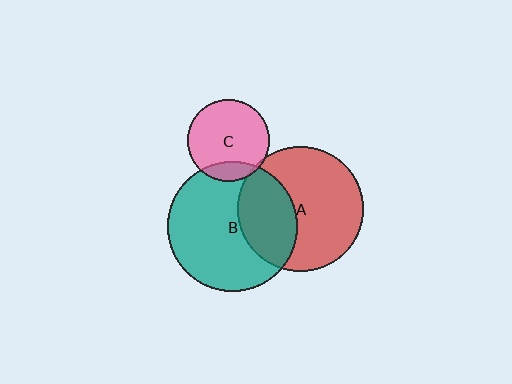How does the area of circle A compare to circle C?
Approximately 2.3 times.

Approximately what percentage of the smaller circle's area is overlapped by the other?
Approximately 15%.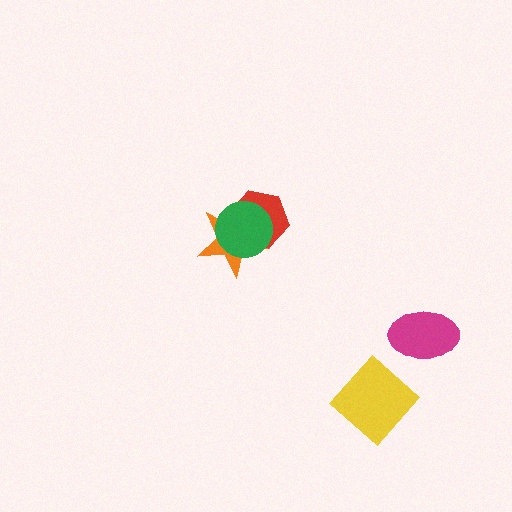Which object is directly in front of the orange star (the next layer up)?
The red hexagon is directly in front of the orange star.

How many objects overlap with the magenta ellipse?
0 objects overlap with the magenta ellipse.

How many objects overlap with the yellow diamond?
0 objects overlap with the yellow diamond.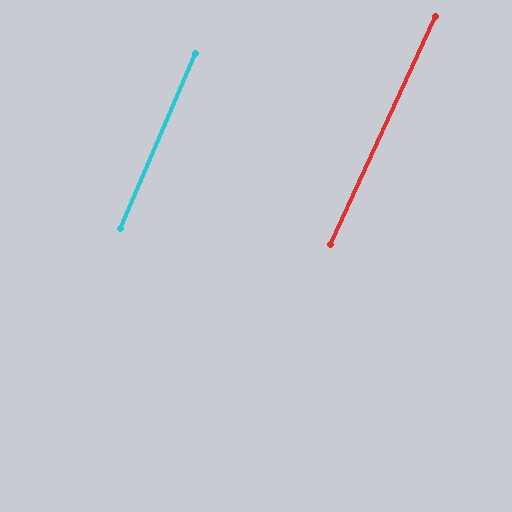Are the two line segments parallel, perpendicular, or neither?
Parallel — their directions differ by only 1.5°.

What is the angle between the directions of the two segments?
Approximately 1 degree.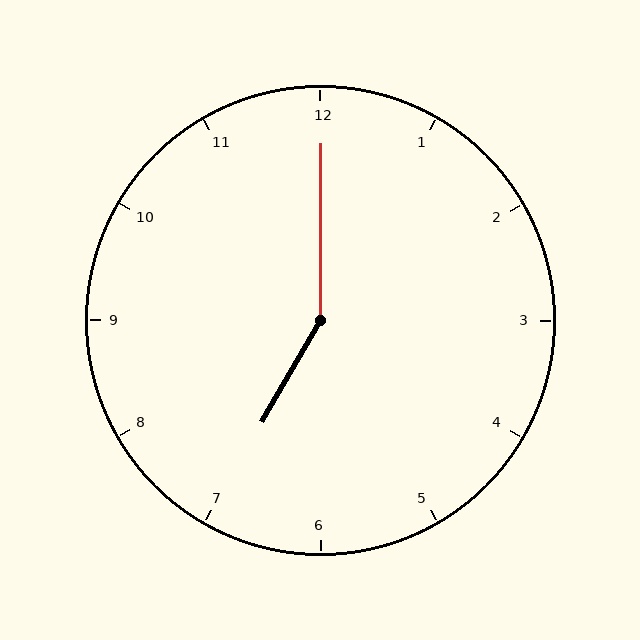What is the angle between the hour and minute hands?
Approximately 150 degrees.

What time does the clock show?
7:00.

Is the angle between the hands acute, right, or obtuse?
It is obtuse.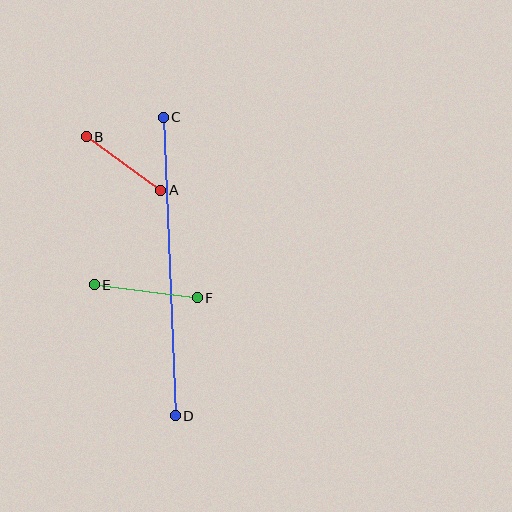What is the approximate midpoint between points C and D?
The midpoint is at approximately (169, 266) pixels.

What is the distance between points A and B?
The distance is approximately 92 pixels.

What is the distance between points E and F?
The distance is approximately 104 pixels.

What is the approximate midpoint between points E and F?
The midpoint is at approximately (146, 291) pixels.